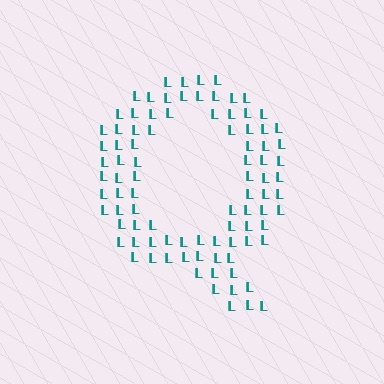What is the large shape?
The large shape is the letter Q.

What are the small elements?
The small elements are letter L's.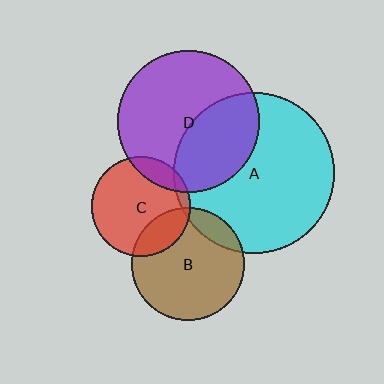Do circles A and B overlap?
Yes.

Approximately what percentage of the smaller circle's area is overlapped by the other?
Approximately 15%.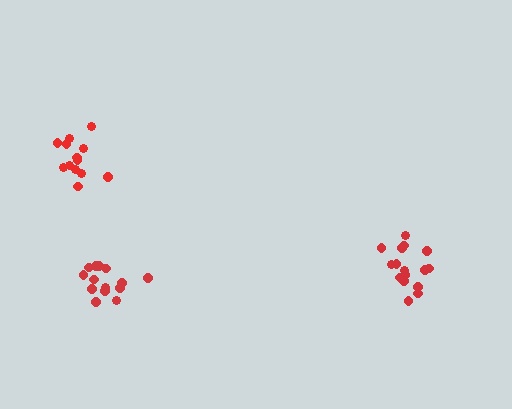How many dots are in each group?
Group 1: 15 dots, Group 2: 16 dots, Group 3: 13 dots (44 total).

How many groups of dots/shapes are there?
There are 3 groups.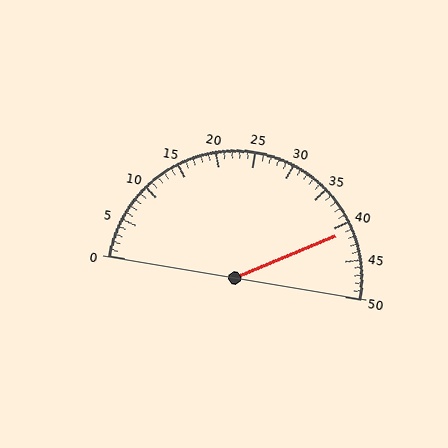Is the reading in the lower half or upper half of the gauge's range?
The reading is in the upper half of the range (0 to 50).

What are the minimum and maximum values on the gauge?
The gauge ranges from 0 to 50.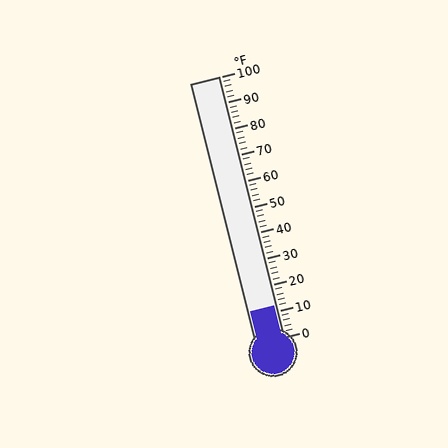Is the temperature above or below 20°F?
The temperature is below 20°F.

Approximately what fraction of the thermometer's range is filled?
The thermometer is filled to approximately 10% of its range.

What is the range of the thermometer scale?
The thermometer scale ranges from 0°F to 100°F.